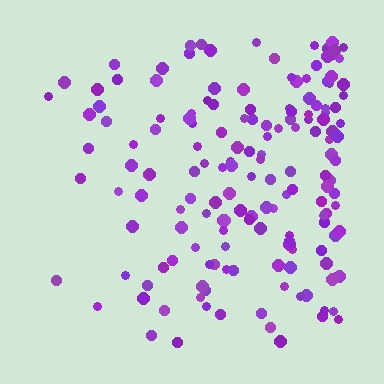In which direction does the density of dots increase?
From left to right, with the right side densest.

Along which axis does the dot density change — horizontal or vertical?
Horizontal.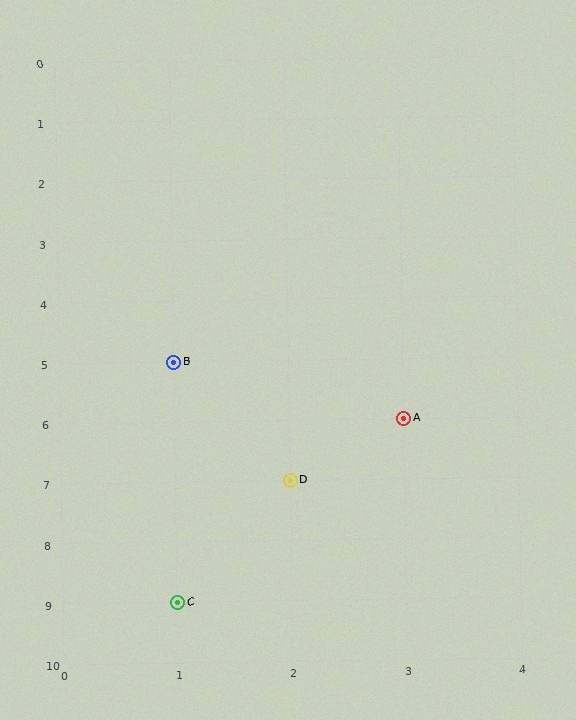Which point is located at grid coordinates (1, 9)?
Point C is at (1, 9).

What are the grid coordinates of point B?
Point B is at grid coordinates (1, 5).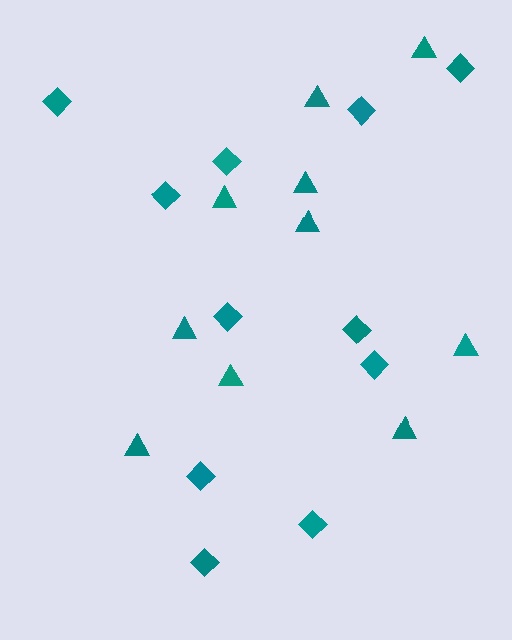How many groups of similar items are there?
There are 2 groups: one group of diamonds (11) and one group of triangles (10).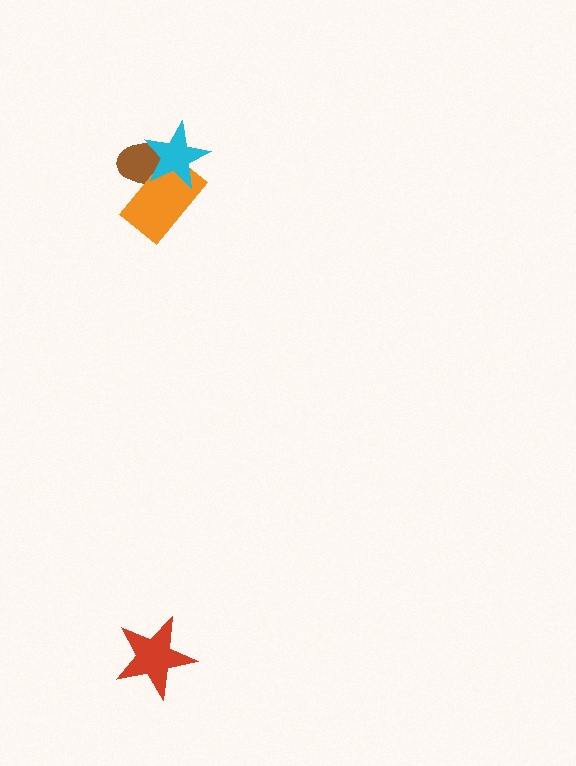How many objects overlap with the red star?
0 objects overlap with the red star.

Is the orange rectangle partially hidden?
Yes, it is partially covered by another shape.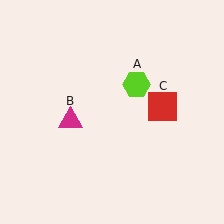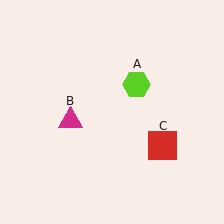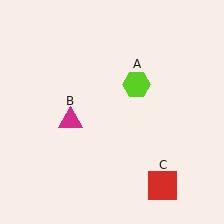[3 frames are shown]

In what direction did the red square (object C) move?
The red square (object C) moved down.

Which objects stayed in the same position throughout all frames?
Lime hexagon (object A) and magenta triangle (object B) remained stationary.